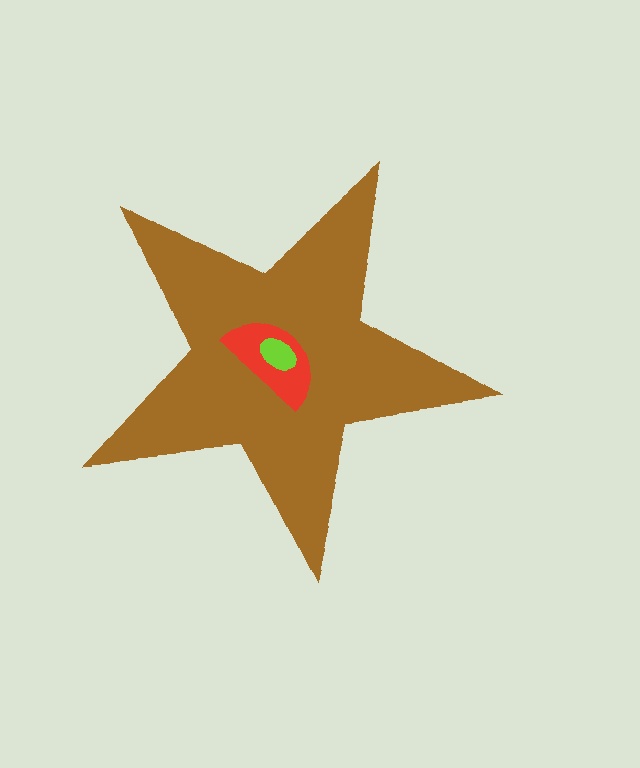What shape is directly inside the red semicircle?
The lime ellipse.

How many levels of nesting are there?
3.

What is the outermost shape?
The brown star.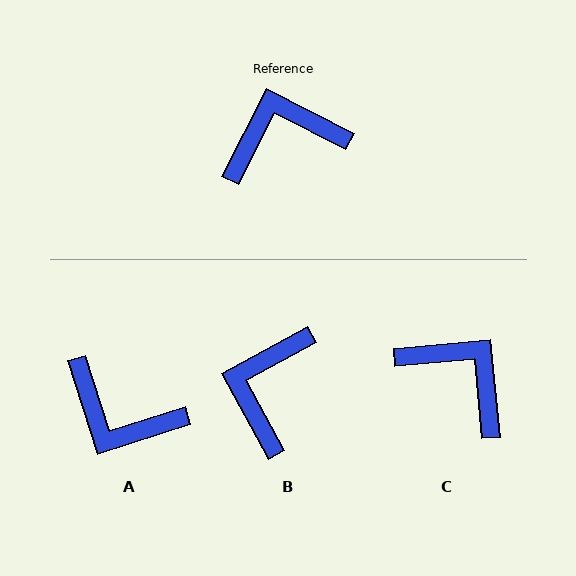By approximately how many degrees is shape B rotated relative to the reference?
Approximately 56 degrees counter-clockwise.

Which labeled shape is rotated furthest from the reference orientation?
A, about 135 degrees away.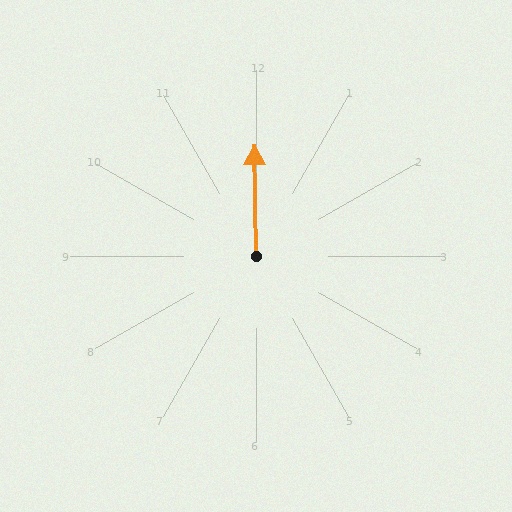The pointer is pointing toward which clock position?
Roughly 12 o'clock.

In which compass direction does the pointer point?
North.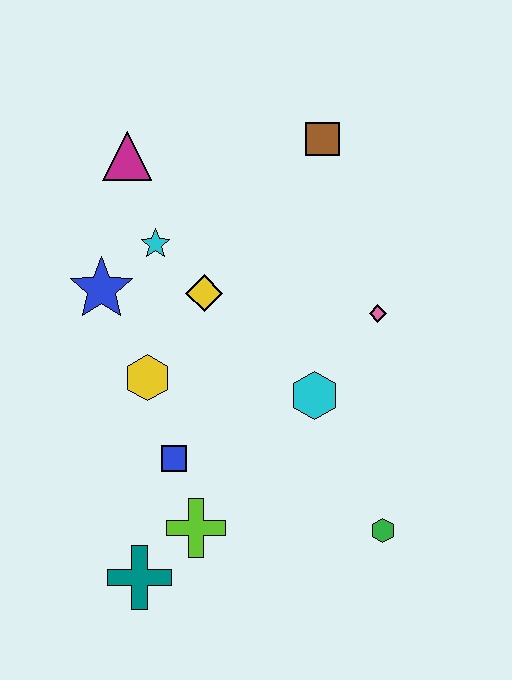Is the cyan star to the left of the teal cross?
No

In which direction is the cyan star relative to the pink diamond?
The cyan star is to the left of the pink diamond.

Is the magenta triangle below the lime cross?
No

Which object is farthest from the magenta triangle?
The green hexagon is farthest from the magenta triangle.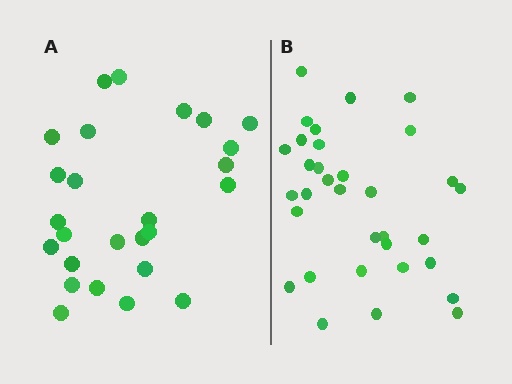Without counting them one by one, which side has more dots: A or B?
Region B (the right region) has more dots.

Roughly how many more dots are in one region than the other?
Region B has roughly 8 or so more dots than region A.